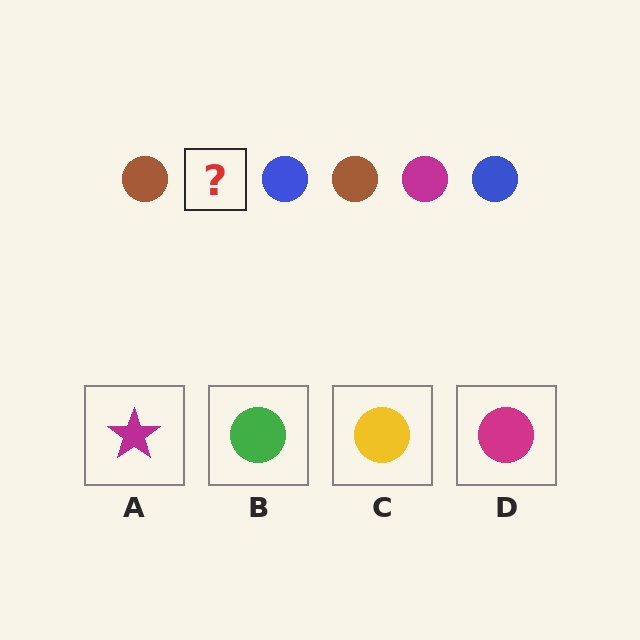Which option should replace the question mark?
Option D.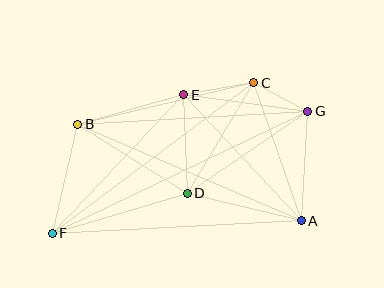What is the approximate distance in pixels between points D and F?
The distance between D and F is approximately 141 pixels.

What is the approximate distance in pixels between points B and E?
The distance between B and E is approximately 110 pixels.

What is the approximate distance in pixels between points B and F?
The distance between B and F is approximately 112 pixels.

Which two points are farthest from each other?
Points F and G are farthest from each other.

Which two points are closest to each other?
Points C and G are closest to each other.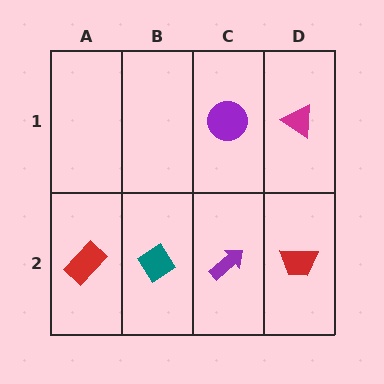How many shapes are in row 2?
4 shapes.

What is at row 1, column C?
A purple circle.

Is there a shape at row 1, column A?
No, that cell is empty.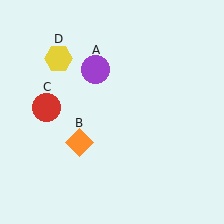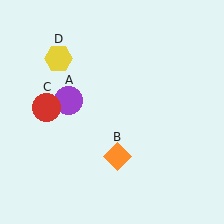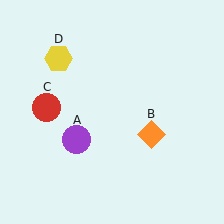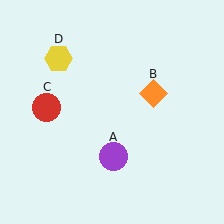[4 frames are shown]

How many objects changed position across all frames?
2 objects changed position: purple circle (object A), orange diamond (object B).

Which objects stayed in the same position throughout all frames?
Red circle (object C) and yellow hexagon (object D) remained stationary.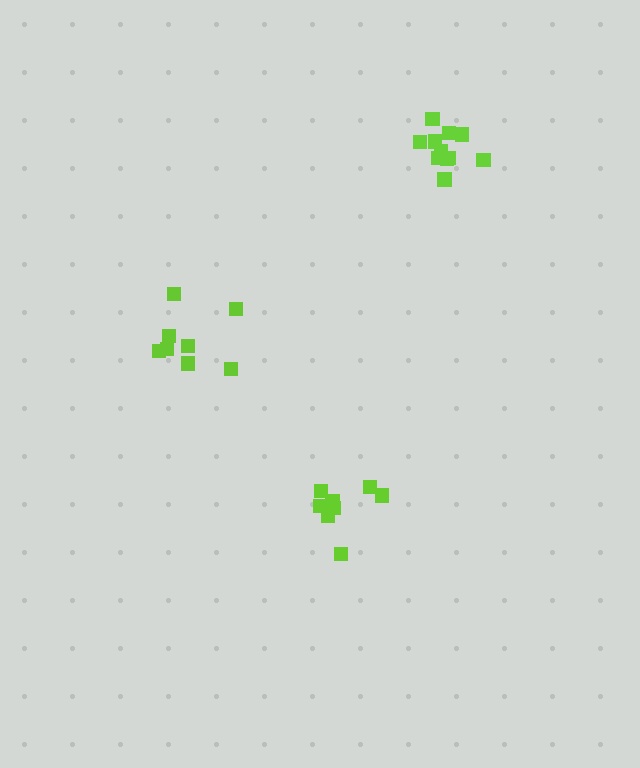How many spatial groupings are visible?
There are 3 spatial groupings.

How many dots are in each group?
Group 1: 8 dots, Group 2: 8 dots, Group 3: 11 dots (27 total).